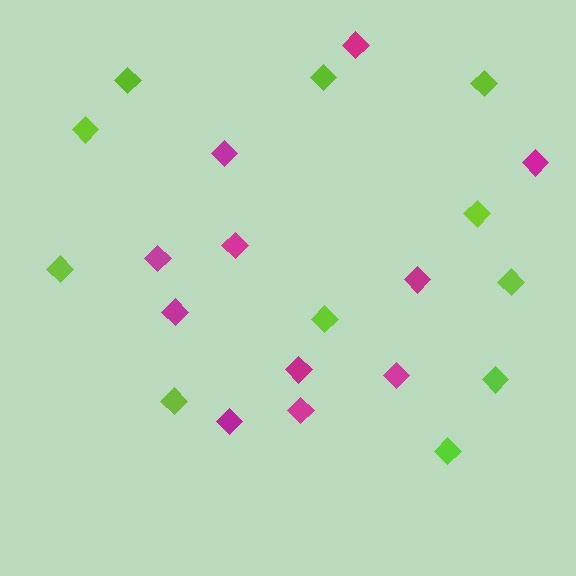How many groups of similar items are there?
There are 2 groups: one group of lime diamonds (11) and one group of magenta diamonds (11).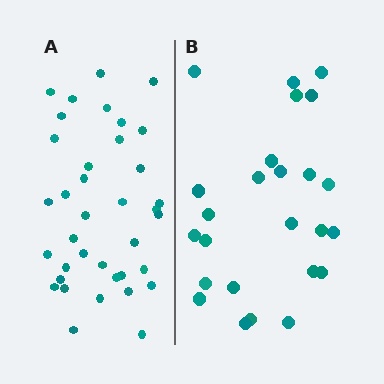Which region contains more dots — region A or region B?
Region A (the left region) has more dots.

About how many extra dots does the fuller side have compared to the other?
Region A has roughly 12 or so more dots than region B.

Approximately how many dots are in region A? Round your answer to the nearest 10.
About 40 dots. (The exact count is 37, which rounds to 40.)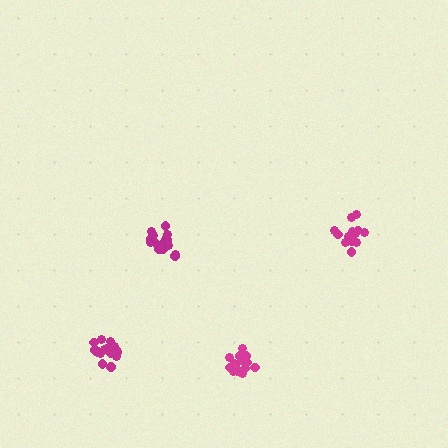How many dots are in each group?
Group 1: 16 dots, Group 2: 20 dots, Group 3: 15 dots, Group 4: 17 dots (68 total).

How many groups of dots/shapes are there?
There are 4 groups.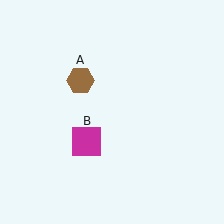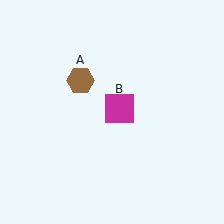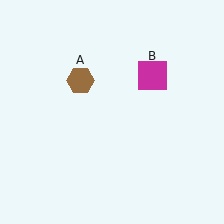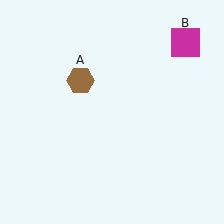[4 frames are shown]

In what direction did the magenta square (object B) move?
The magenta square (object B) moved up and to the right.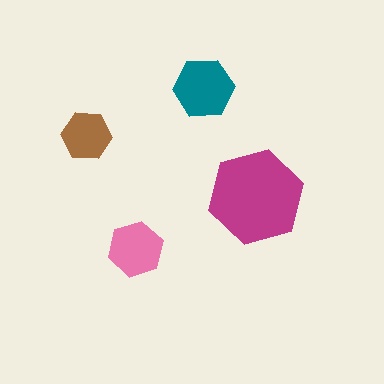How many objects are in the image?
There are 4 objects in the image.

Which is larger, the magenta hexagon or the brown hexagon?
The magenta one.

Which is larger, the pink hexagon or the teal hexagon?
The teal one.